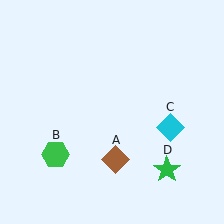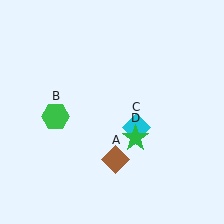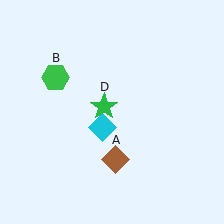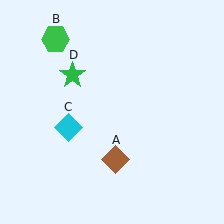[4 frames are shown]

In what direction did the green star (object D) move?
The green star (object D) moved up and to the left.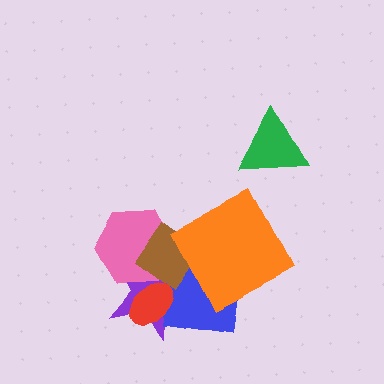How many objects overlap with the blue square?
5 objects overlap with the blue square.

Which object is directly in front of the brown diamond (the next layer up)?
The orange square is directly in front of the brown diamond.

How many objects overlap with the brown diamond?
5 objects overlap with the brown diamond.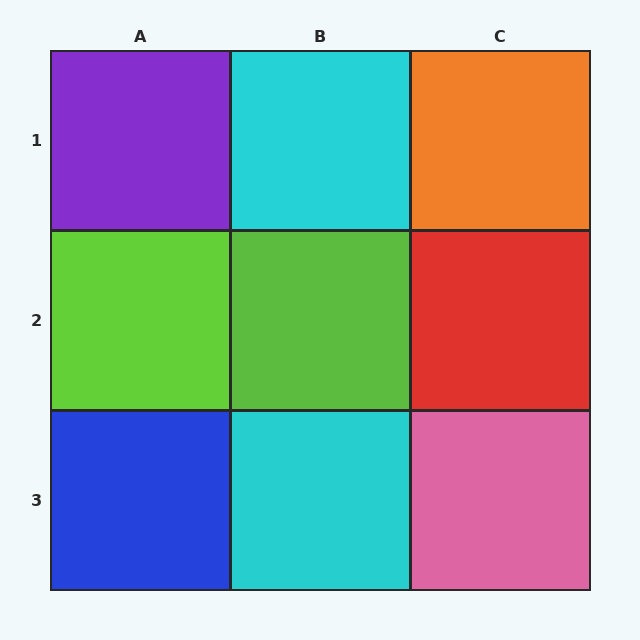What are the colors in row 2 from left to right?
Lime, lime, red.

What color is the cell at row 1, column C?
Orange.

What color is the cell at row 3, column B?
Cyan.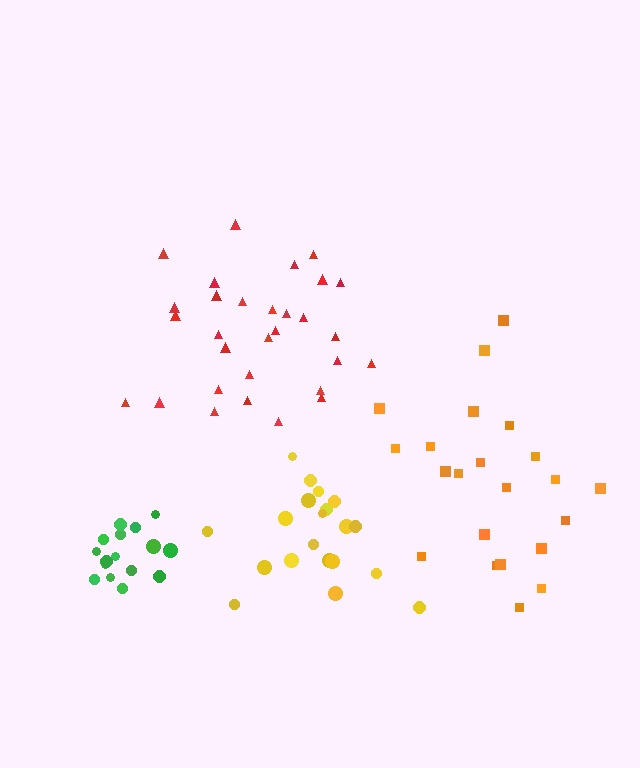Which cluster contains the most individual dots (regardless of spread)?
Red (30).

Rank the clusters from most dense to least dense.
green, yellow, red, orange.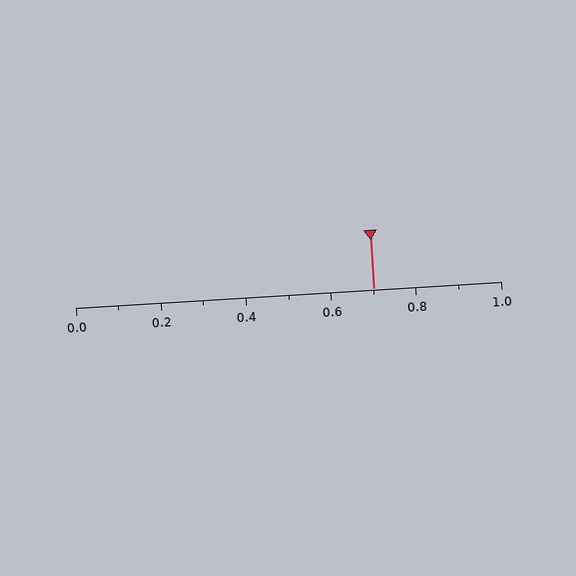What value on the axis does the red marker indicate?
The marker indicates approximately 0.7.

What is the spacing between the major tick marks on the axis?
The major ticks are spaced 0.2 apart.